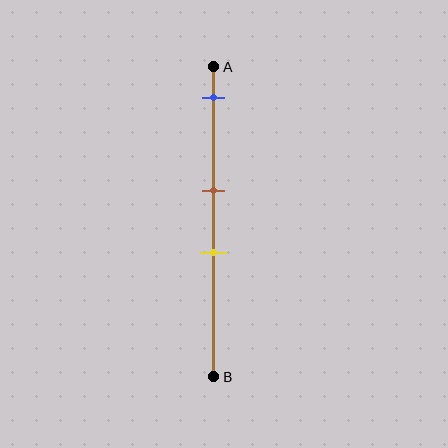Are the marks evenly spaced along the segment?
No, the marks are not evenly spaced.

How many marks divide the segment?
There are 3 marks dividing the segment.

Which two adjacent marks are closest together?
The brown and yellow marks are the closest adjacent pair.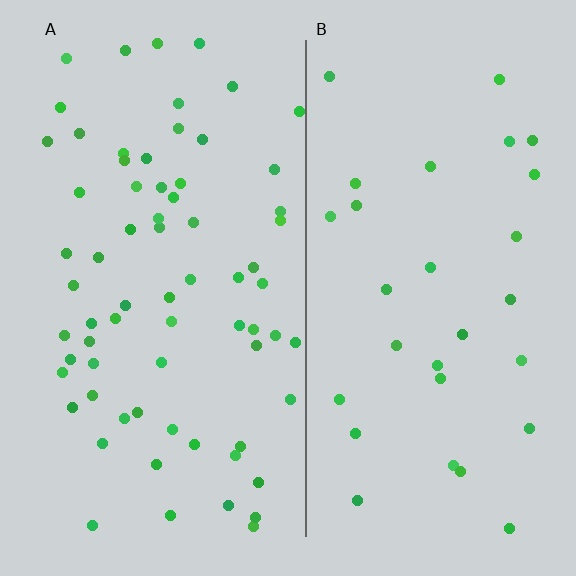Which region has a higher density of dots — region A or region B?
A (the left).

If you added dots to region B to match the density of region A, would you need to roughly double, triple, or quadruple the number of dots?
Approximately double.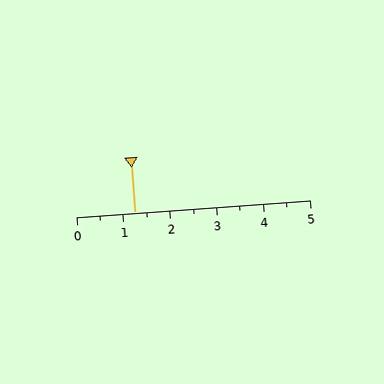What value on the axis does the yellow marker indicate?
The marker indicates approximately 1.2.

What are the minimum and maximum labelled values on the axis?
The axis runs from 0 to 5.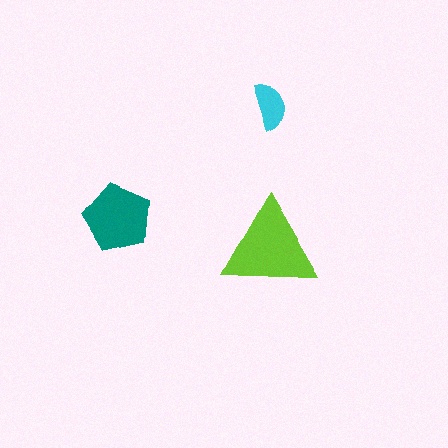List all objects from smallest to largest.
The cyan semicircle, the teal pentagon, the lime triangle.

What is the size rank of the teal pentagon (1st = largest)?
2nd.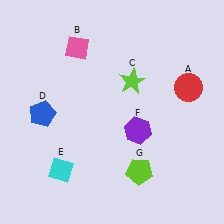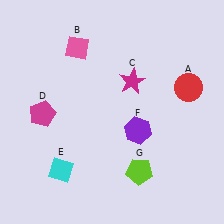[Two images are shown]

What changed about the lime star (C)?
In Image 1, C is lime. In Image 2, it changed to magenta.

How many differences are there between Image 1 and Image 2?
There are 2 differences between the two images.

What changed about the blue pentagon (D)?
In Image 1, D is blue. In Image 2, it changed to magenta.